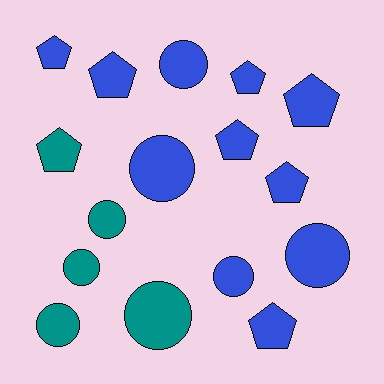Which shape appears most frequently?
Circle, with 8 objects.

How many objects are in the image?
There are 16 objects.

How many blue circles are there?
There are 4 blue circles.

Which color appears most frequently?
Blue, with 11 objects.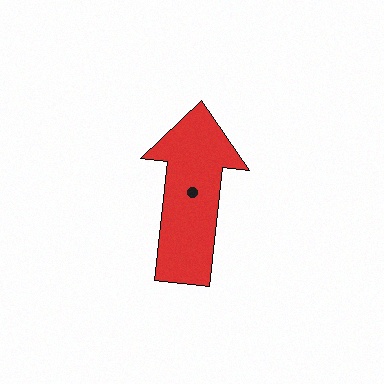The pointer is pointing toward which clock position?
Roughly 12 o'clock.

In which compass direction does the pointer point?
North.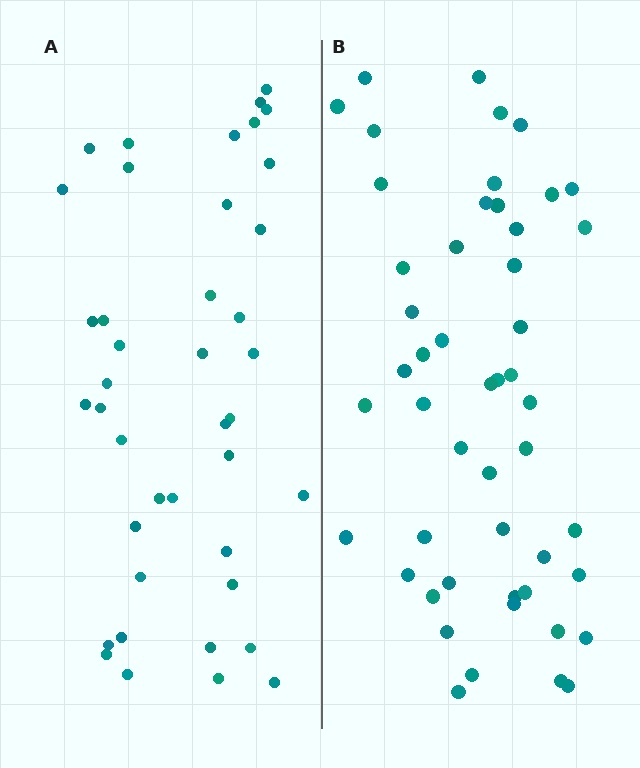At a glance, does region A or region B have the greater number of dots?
Region B (the right region) has more dots.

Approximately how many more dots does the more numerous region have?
Region B has roughly 8 or so more dots than region A.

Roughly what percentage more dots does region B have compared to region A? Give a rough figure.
About 20% more.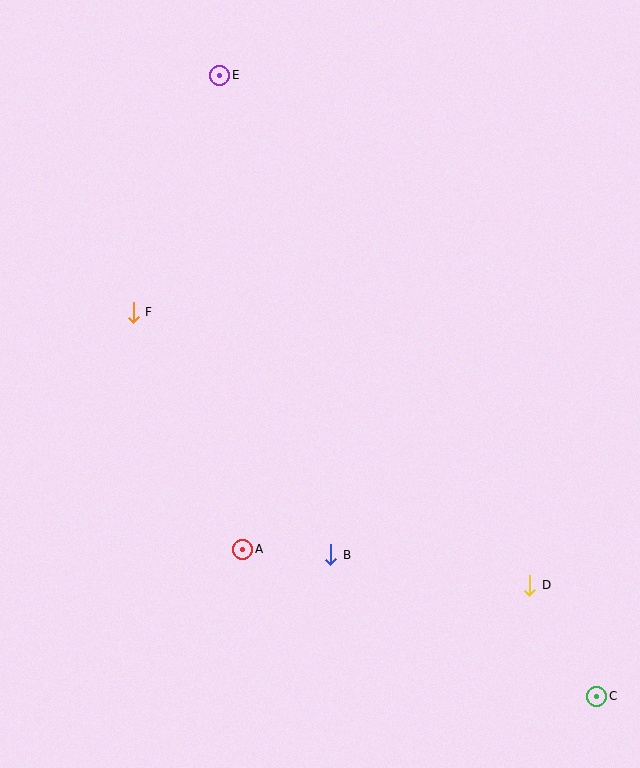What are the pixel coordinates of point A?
Point A is at (243, 549).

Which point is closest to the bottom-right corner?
Point C is closest to the bottom-right corner.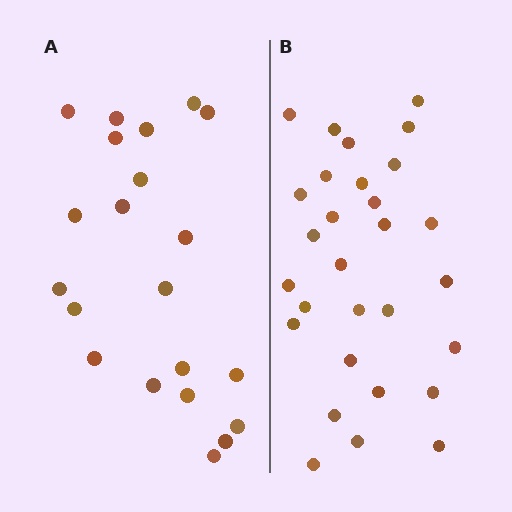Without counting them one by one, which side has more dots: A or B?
Region B (the right region) has more dots.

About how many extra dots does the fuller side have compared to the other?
Region B has roughly 8 or so more dots than region A.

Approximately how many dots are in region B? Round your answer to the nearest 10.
About 30 dots. (The exact count is 29, which rounds to 30.)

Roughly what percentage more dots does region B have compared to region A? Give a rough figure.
About 40% more.